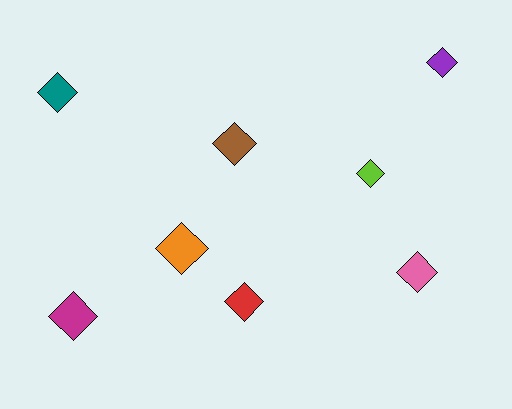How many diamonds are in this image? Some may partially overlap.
There are 8 diamonds.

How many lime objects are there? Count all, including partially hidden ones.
There is 1 lime object.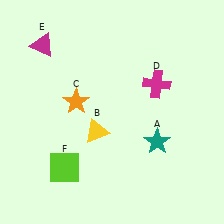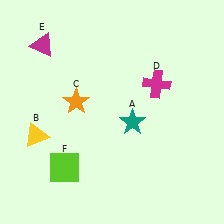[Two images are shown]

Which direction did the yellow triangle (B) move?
The yellow triangle (B) moved left.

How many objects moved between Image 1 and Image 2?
2 objects moved between the two images.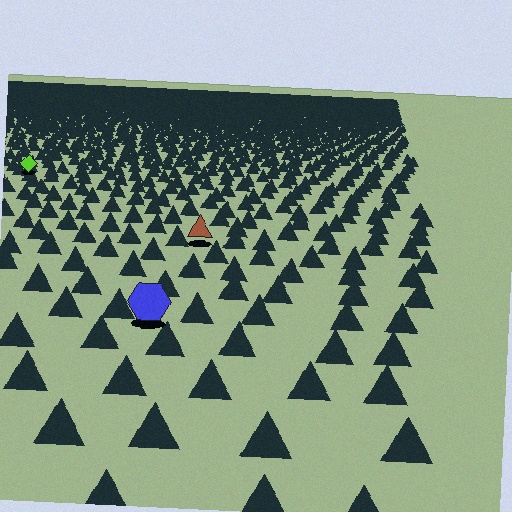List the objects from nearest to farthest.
From nearest to farthest: the blue hexagon, the brown triangle, the lime diamond.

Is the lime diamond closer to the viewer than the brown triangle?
No. The brown triangle is closer — you can tell from the texture gradient: the ground texture is coarser near it.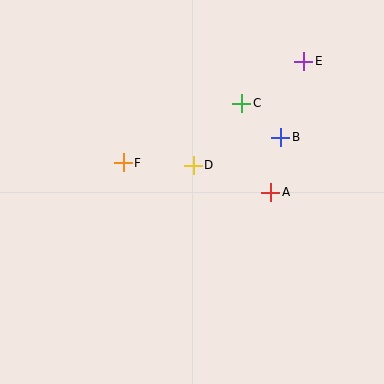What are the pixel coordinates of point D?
Point D is at (193, 165).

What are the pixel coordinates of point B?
Point B is at (281, 137).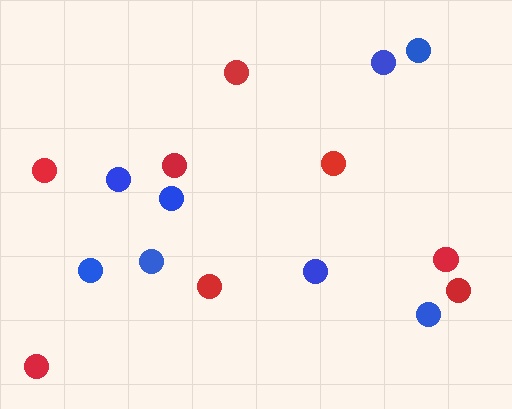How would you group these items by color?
There are 2 groups: one group of red circles (8) and one group of blue circles (8).